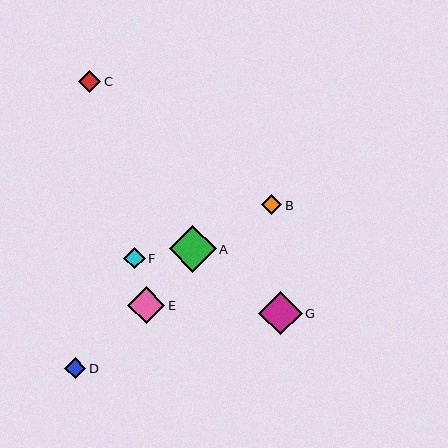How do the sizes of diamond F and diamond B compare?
Diamond F and diamond B are approximately the same size.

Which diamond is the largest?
Diamond A is the largest with a size of approximately 47 pixels.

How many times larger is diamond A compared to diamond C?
Diamond A is approximately 2.1 times the size of diamond C.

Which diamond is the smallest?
Diamond B is the smallest with a size of approximately 20 pixels.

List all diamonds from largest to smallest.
From largest to smallest: A, G, E, C, F, D, B.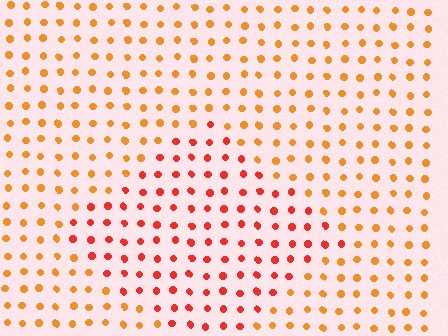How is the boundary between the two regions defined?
The boundary is defined purely by a slight shift in hue (about 31 degrees). Spacing, size, and orientation are identical on both sides.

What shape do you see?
I see a diamond.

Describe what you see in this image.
The image is filled with small orange elements in a uniform arrangement. A diamond-shaped region is visible where the elements are tinted to a slightly different hue, forming a subtle color boundary.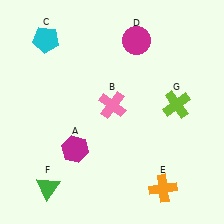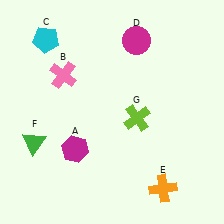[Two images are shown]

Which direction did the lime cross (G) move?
The lime cross (G) moved left.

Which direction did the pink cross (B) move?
The pink cross (B) moved left.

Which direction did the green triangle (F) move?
The green triangle (F) moved up.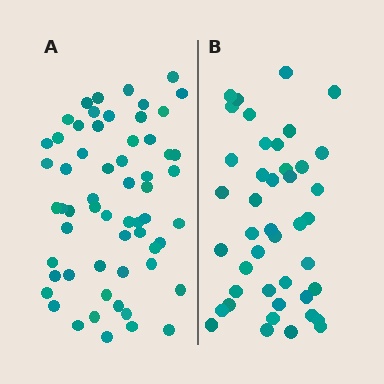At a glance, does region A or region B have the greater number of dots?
Region A (the left region) has more dots.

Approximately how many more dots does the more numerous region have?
Region A has approximately 15 more dots than region B.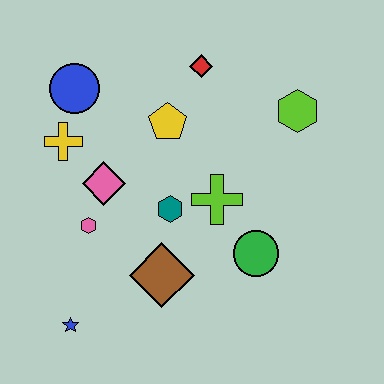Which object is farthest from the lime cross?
The blue star is farthest from the lime cross.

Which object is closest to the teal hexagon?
The lime cross is closest to the teal hexagon.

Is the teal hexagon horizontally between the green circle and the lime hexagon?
No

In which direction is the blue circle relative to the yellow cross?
The blue circle is above the yellow cross.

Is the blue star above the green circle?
No